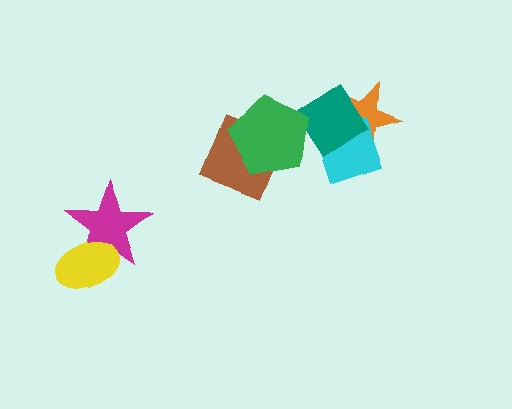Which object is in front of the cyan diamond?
The teal diamond is in front of the cyan diamond.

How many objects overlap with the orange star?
2 objects overlap with the orange star.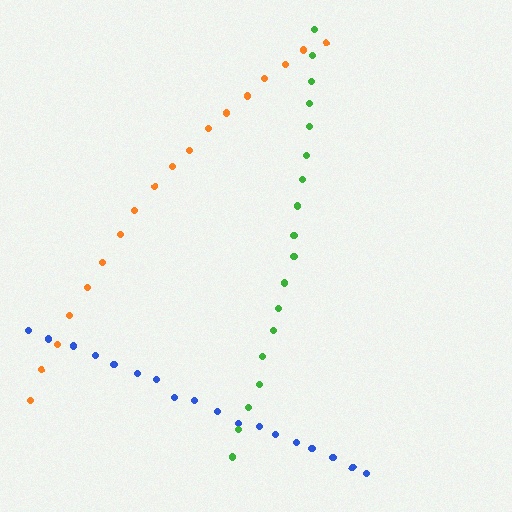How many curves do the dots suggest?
There are 3 distinct paths.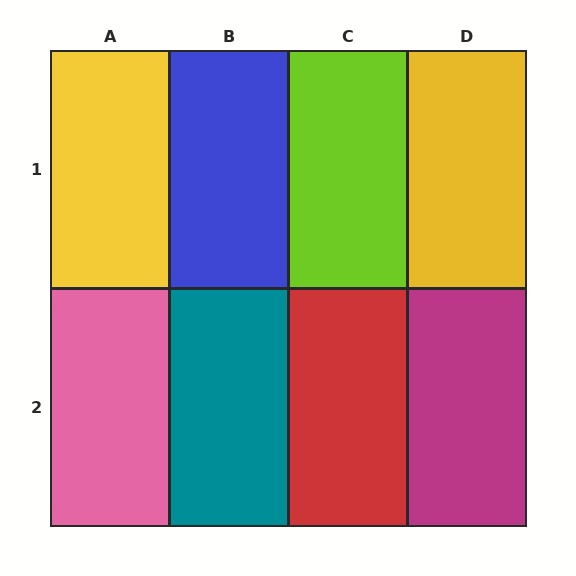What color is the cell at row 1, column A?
Yellow.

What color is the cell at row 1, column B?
Blue.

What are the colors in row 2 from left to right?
Pink, teal, red, magenta.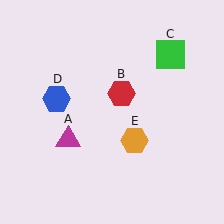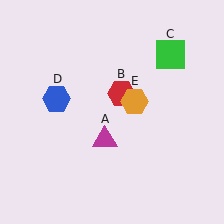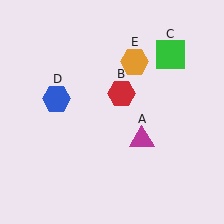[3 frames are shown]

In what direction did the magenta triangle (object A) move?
The magenta triangle (object A) moved right.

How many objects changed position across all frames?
2 objects changed position: magenta triangle (object A), orange hexagon (object E).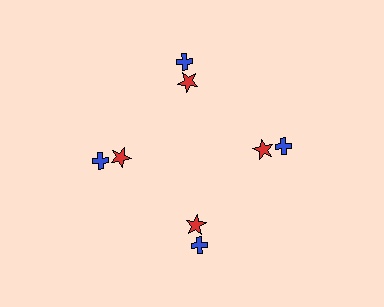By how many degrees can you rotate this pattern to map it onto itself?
The pattern maps onto itself every 90 degrees of rotation.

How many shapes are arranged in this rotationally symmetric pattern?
There are 8 shapes, arranged in 4 groups of 2.